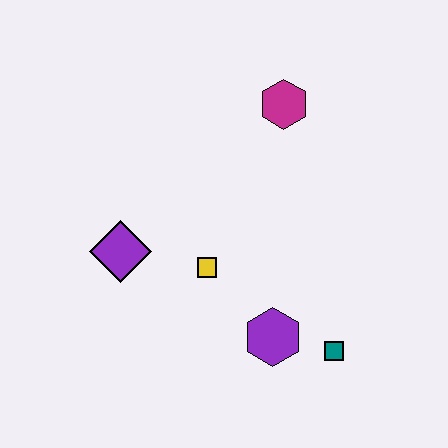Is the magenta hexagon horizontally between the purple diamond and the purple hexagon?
No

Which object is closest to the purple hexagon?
The teal square is closest to the purple hexagon.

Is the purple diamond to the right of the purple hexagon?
No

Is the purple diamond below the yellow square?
No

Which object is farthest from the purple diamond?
The teal square is farthest from the purple diamond.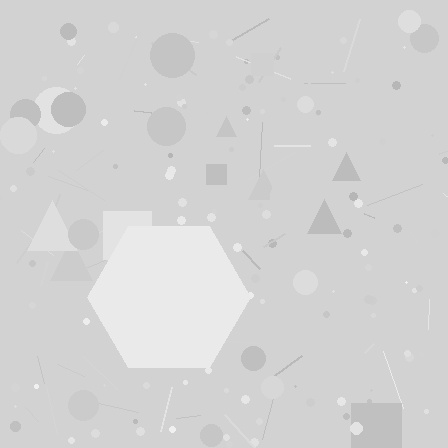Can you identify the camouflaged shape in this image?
The camouflaged shape is a hexagon.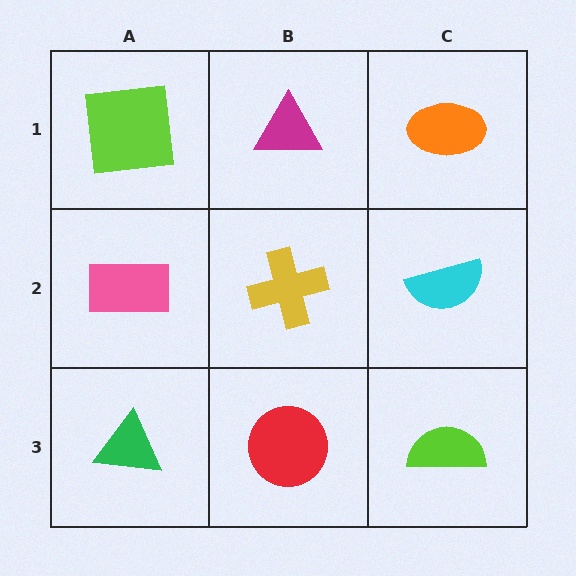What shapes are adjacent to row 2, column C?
An orange ellipse (row 1, column C), a lime semicircle (row 3, column C), a yellow cross (row 2, column B).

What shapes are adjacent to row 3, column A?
A pink rectangle (row 2, column A), a red circle (row 3, column B).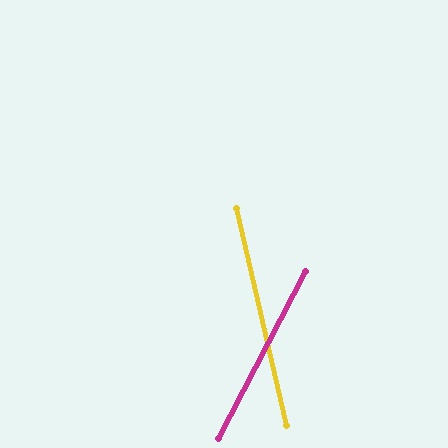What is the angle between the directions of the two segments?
Approximately 41 degrees.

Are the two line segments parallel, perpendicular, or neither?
Neither parallel nor perpendicular — they differ by about 41°.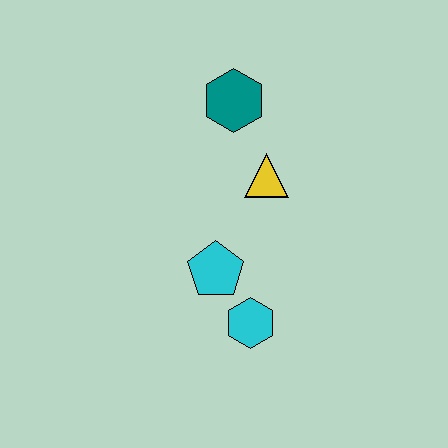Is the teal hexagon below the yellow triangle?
No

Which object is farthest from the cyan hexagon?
The teal hexagon is farthest from the cyan hexagon.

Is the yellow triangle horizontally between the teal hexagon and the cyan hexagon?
No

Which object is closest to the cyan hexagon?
The cyan pentagon is closest to the cyan hexagon.